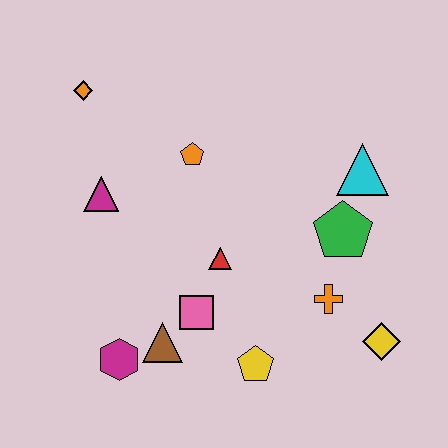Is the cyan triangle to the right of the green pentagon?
Yes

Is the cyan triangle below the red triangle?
No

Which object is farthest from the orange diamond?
The yellow diamond is farthest from the orange diamond.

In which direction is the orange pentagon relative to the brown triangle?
The orange pentagon is above the brown triangle.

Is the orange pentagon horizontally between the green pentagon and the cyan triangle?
No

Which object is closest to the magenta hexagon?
The brown triangle is closest to the magenta hexagon.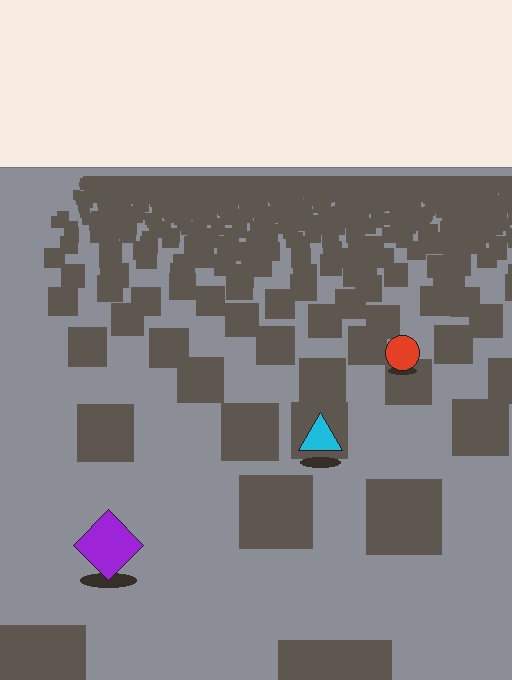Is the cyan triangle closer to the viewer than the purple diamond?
No. The purple diamond is closer — you can tell from the texture gradient: the ground texture is coarser near it.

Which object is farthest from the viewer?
The red circle is farthest from the viewer. It appears smaller and the ground texture around it is denser.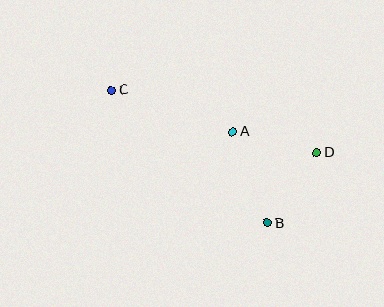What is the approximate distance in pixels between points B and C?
The distance between B and C is approximately 205 pixels.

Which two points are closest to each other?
Points B and D are closest to each other.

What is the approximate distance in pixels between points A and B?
The distance between A and B is approximately 97 pixels.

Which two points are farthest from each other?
Points C and D are farthest from each other.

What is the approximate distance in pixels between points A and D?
The distance between A and D is approximately 87 pixels.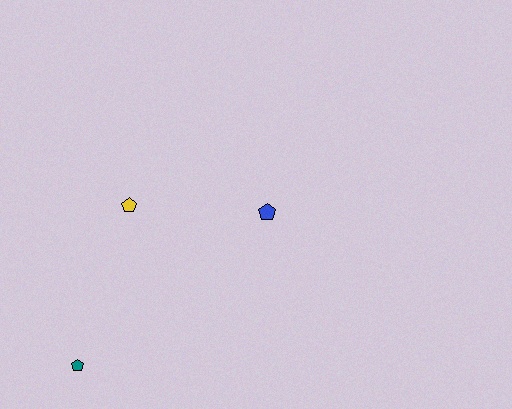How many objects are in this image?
There are 3 objects.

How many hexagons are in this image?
There are no hexagons.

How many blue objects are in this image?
There is 1 blue object.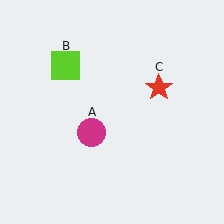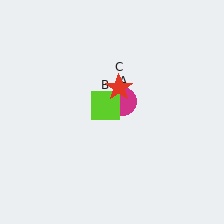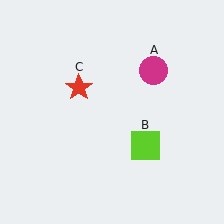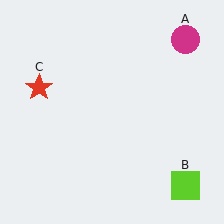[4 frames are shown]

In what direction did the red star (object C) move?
The red star (object C) moved left.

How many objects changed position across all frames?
3 objects changed position: magenta circle (object A), lime square (object B), red star (object C).